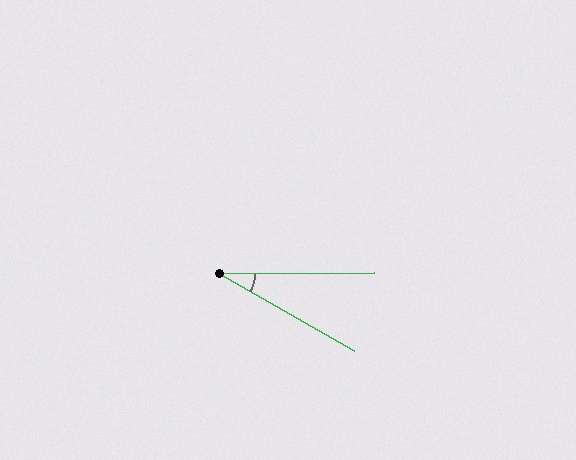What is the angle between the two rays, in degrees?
Approximately 30 degrees.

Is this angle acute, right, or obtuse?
It is acute.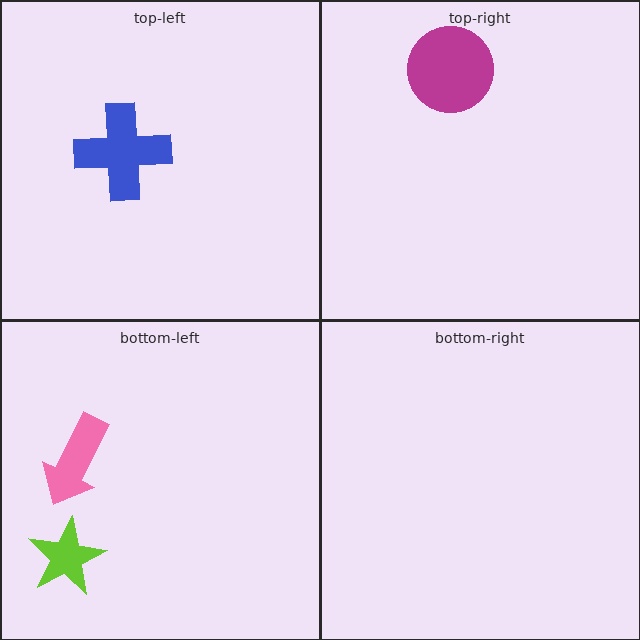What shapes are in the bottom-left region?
The pink arrow, the lime star.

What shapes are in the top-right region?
The magenta circle.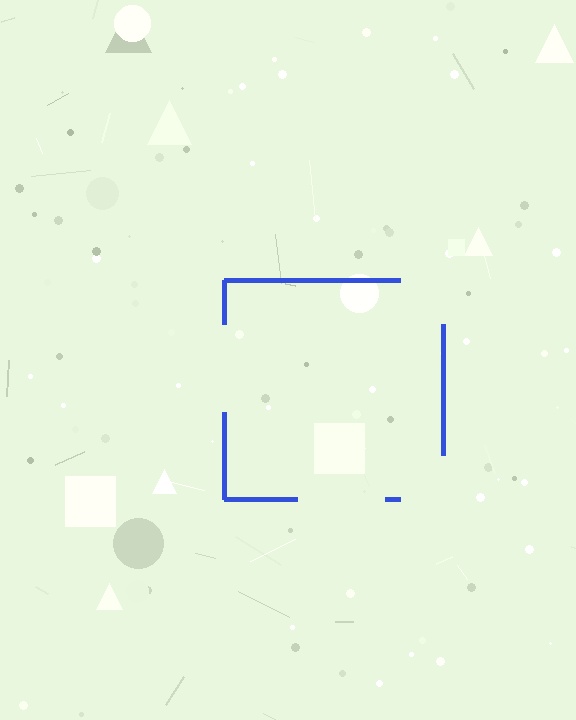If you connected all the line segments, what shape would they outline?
They would outline a square.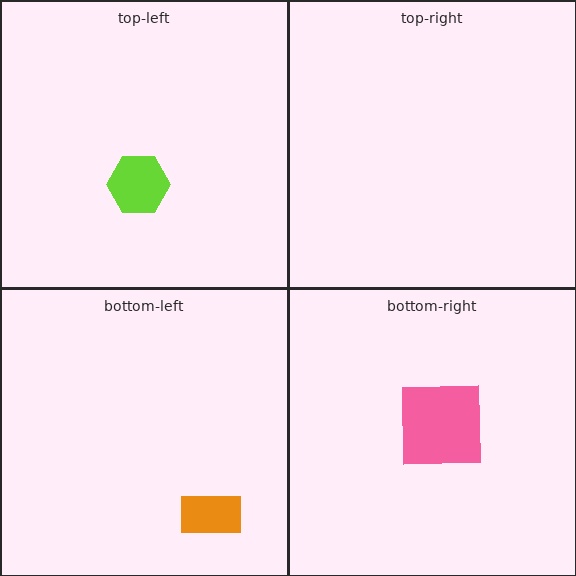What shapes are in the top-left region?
The lime hexagon.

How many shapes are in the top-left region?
1.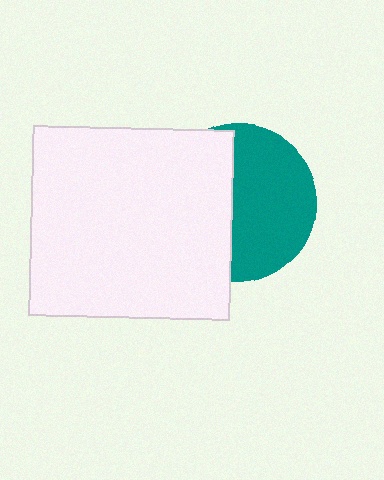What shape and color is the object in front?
The object in front is a white rectangle.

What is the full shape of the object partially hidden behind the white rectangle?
The partially hidden object is a teal circle.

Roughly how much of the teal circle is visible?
About half of it is visible (roughly 55%).